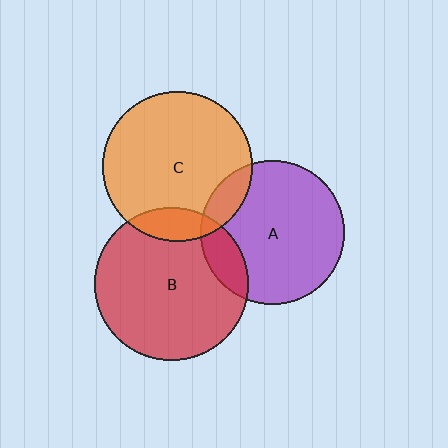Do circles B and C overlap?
Yes.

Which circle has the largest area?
Circle B (red).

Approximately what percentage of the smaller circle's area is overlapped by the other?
Approximately 15%.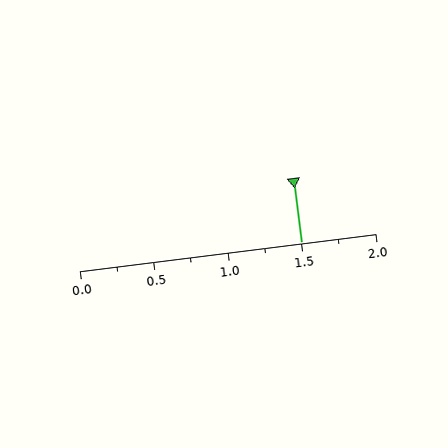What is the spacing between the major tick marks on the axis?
The major ticks are spaced 0.5 apart.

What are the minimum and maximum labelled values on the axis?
The axis runs from 0.0 to 2.0.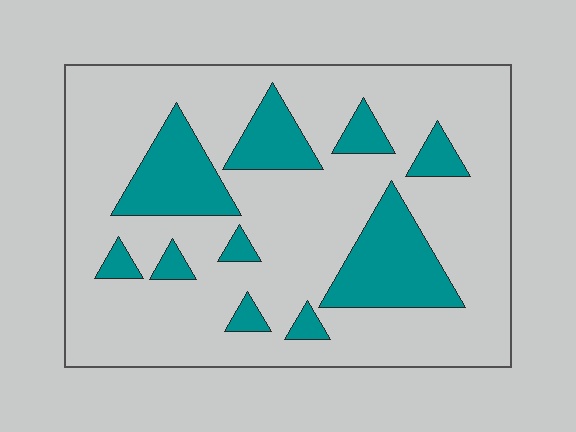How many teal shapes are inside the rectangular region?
10.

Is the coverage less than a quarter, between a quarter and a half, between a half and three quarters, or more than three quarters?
Less than a quarter.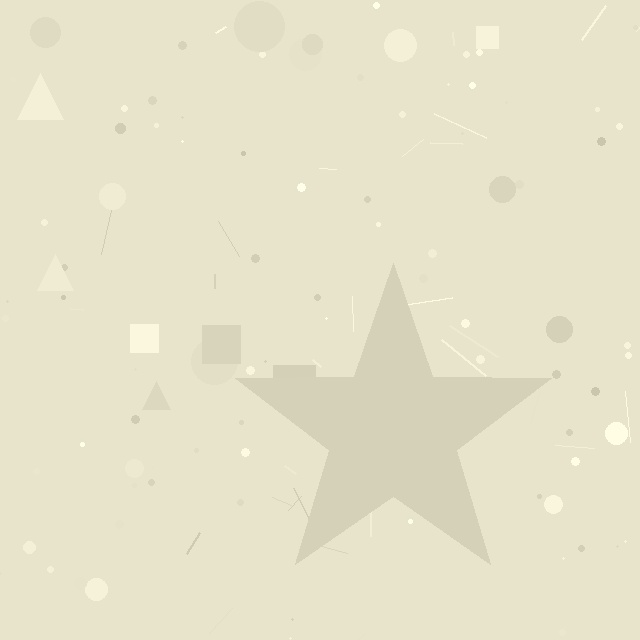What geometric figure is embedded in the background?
A star is embedded in the background.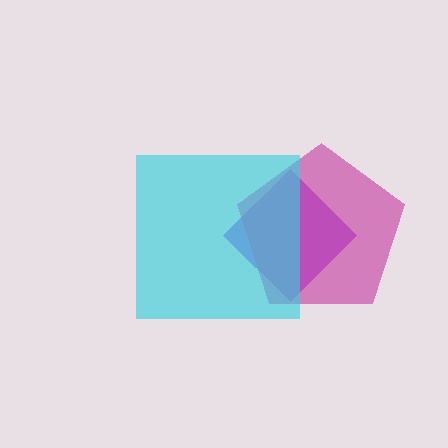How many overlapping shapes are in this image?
There are 3 overlapping shapes in the image.